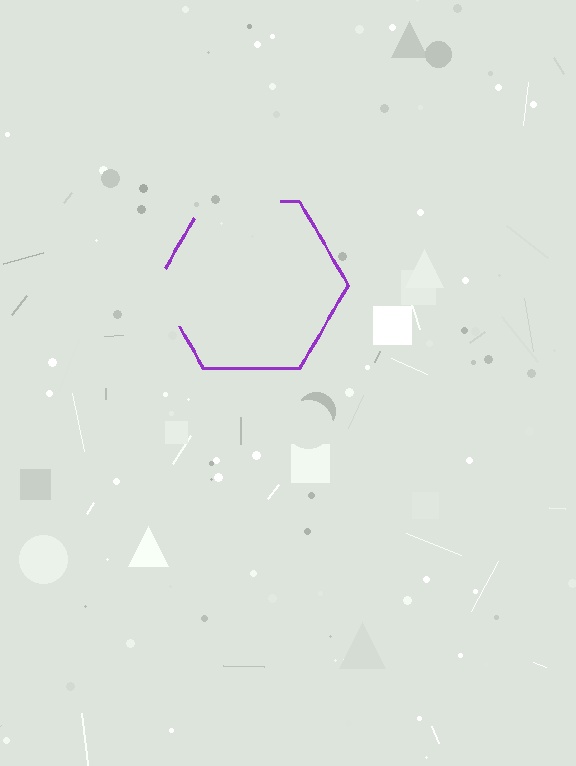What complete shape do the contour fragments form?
The contour fragments form a hexagon.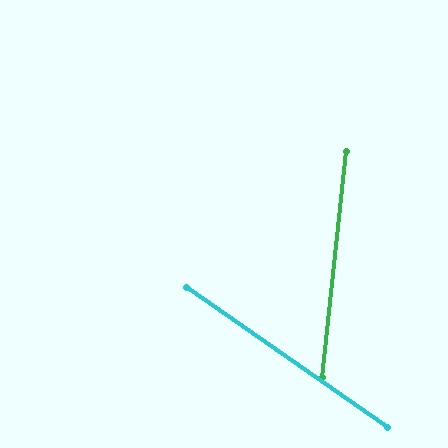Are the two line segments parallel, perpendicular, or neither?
Neither parallel nor perpendicular — they differ by about 61°.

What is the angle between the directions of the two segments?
Approximately 61 degrees.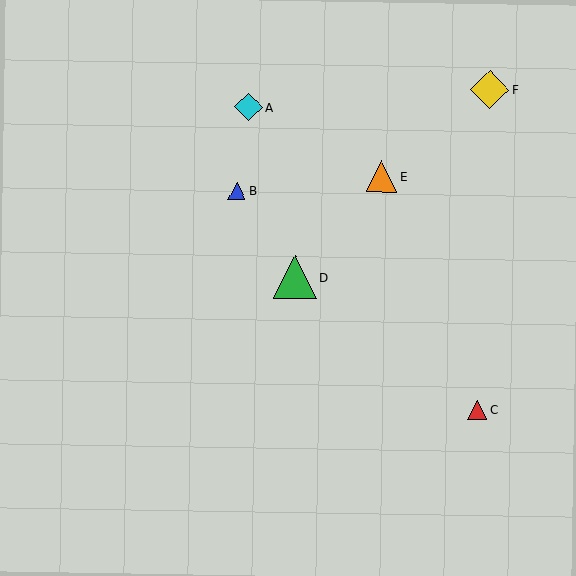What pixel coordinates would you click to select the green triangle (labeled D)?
Click at (295, 277) to select the green triangle D.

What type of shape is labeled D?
Shape D is a green triangle.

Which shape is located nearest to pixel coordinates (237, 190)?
The blue triangle (labeled B) at (237, 191) is nearest to that location.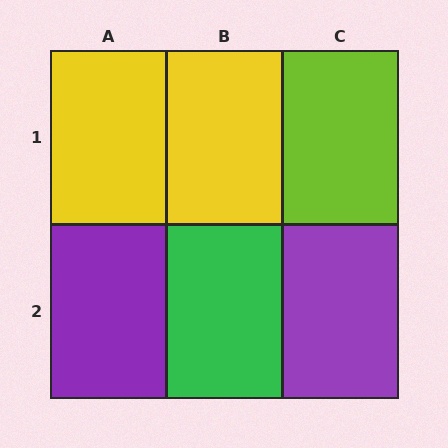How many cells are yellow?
2 cells are yellow.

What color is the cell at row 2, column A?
Purple.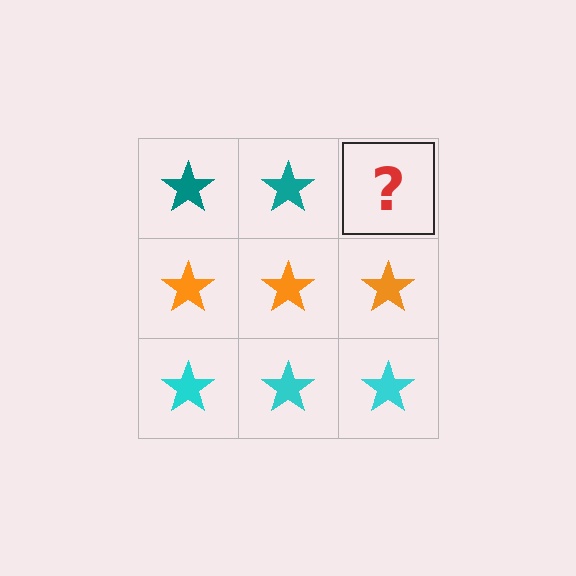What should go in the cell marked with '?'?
The missing cell should contain a teal star.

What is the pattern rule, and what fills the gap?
The rule is that each row has a consistent color. The gap should be filled with a teal star.